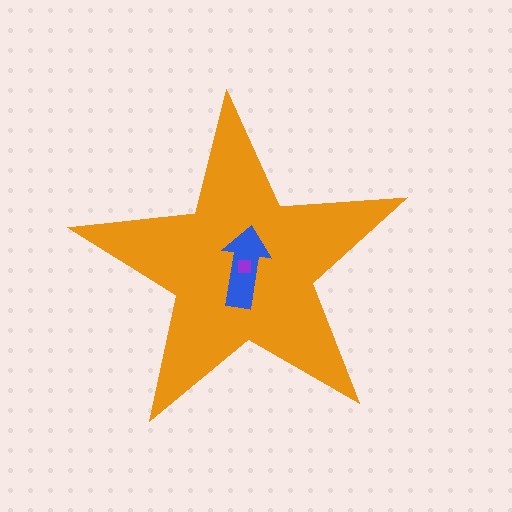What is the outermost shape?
The orange star.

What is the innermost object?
The purple square.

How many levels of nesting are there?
3.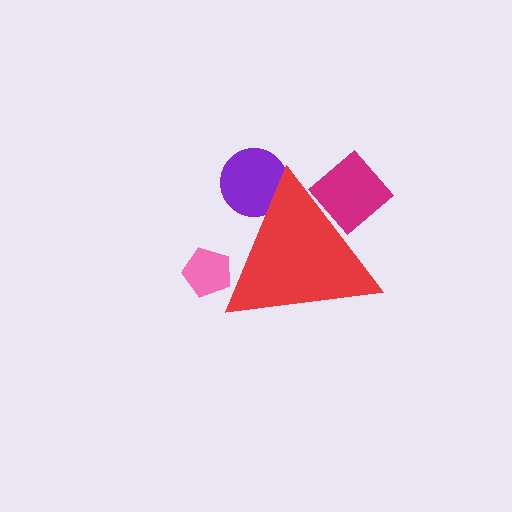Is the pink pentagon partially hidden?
Yes, the pink pentagon is partially hidden behind the red triangle.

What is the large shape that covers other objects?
A red triangle.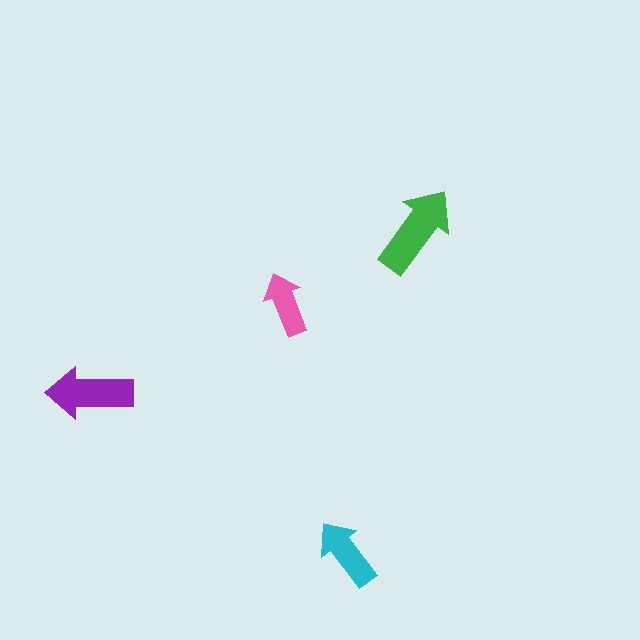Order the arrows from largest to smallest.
the green one, the purple one, the cyan one, the pink one.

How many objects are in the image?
There are 4 objects in the image.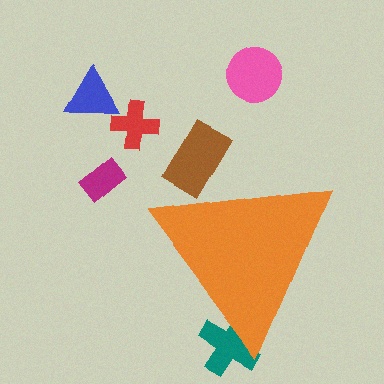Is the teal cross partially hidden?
Yes, the teal cross is partially hidden behind the orange triangle.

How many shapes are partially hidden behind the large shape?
2 shapes are partially hidden.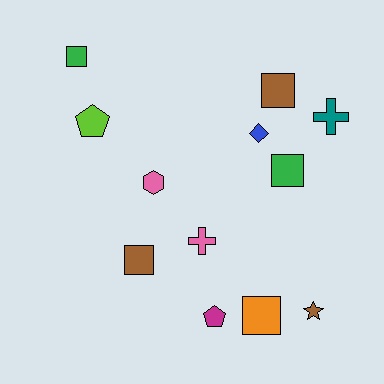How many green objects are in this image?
There are 2 green objects.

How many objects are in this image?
There are 12 objects.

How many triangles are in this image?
There are no triangles.